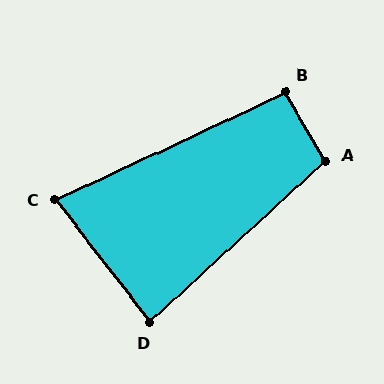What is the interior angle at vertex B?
Approximately 95 degrees (approximately right).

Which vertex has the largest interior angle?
A, at approximately 103 degrees.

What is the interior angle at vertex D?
Approximately 85 degrees (approximately right).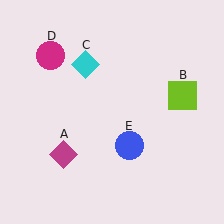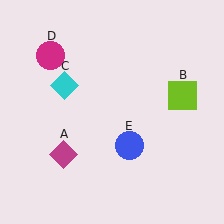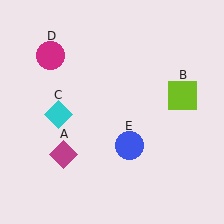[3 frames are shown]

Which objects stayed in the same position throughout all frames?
Magenta diamond (object A) and lime square (object B) and magenta circle (object D) and blue circle (object E) remained stationary.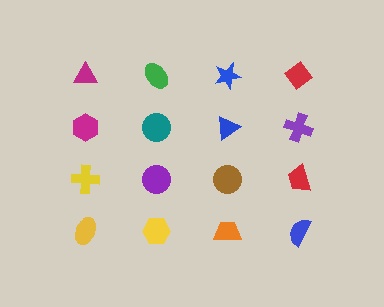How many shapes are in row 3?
4 shapes.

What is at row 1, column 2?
A green ellipse.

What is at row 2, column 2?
A teal circle.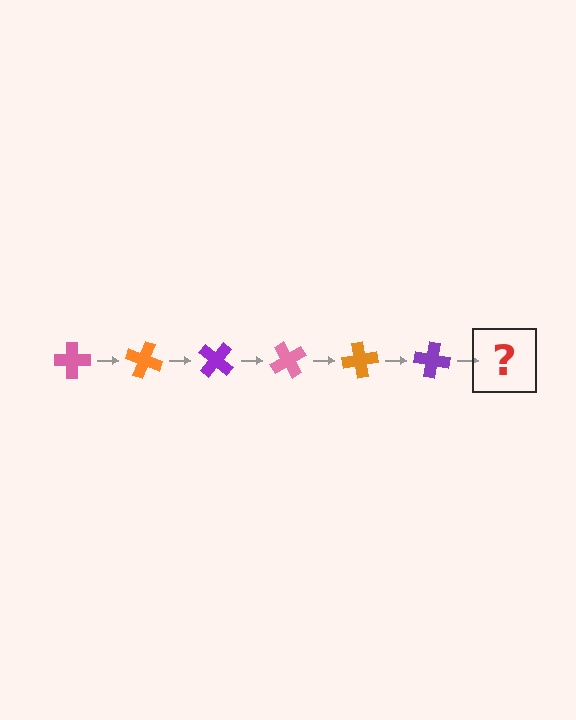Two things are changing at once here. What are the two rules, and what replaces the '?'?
The two rules are that it rotates 20 degrees each step and the color cycles through pink, orange, and purple. The '?' should be a pink cross, rotated 120 degrees from the start.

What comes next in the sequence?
The next element should be a pink cross, rotated 120 degrees from the start.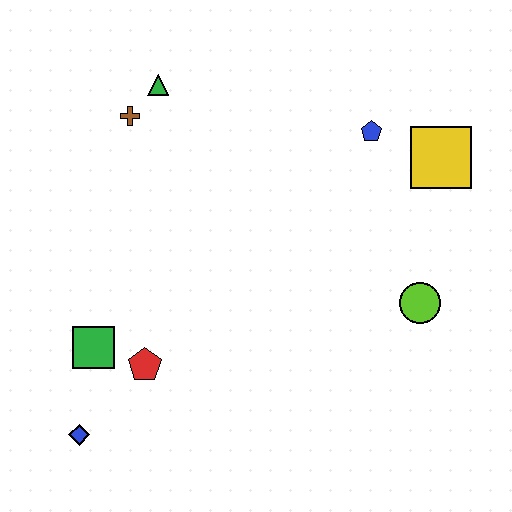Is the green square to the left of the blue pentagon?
Yes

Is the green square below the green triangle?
Yes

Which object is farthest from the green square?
The yellow square is farthest from the green square.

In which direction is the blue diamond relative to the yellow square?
The blue diamond is to the left of the yellow square.